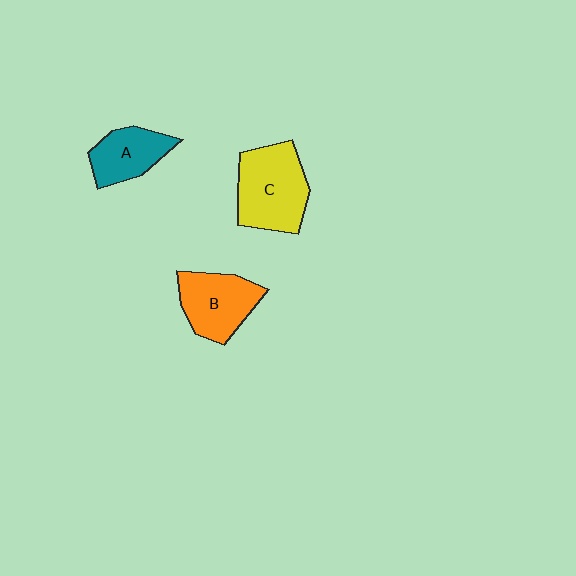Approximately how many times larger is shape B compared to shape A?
Approximately 1.3 times.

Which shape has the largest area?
Shape C (yellow).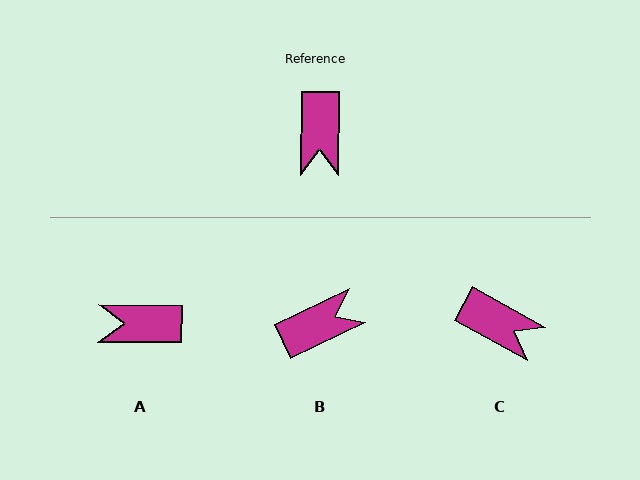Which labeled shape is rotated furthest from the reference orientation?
B, about 116 degrees away.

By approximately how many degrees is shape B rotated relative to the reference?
Approximately 116 degrees counter-clockwise.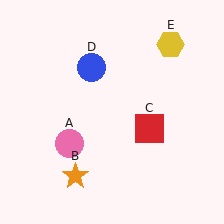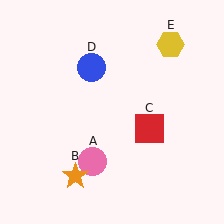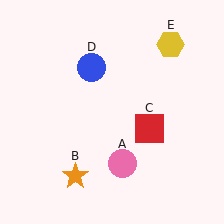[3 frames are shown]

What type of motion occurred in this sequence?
The pink circle (object A) rotated counterclockwise around the center of the scene.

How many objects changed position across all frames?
1 object changed position: pink circle (object A).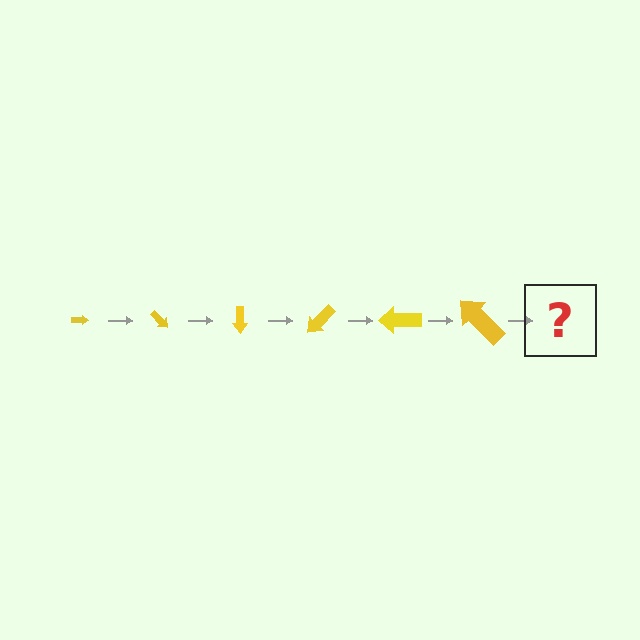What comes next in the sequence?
The next element should be an arrow, larger than the previous one and rotated 270 degrees from the start.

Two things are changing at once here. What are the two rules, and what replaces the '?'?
The two rules are that the arrow grows larger each step and it rotates 45 degrees each step. The '?' should be an arrow, larger than the previous one and rotated 270 degrees from the start.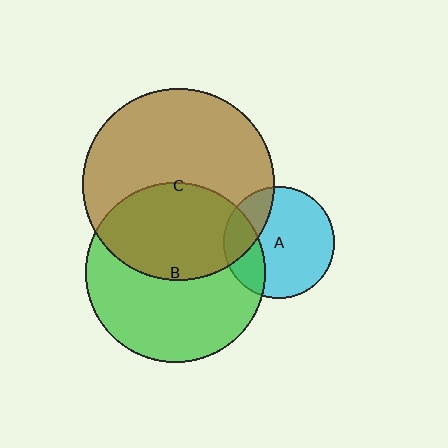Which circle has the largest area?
Circle C (brown).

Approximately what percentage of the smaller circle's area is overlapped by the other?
Approximately 25%.